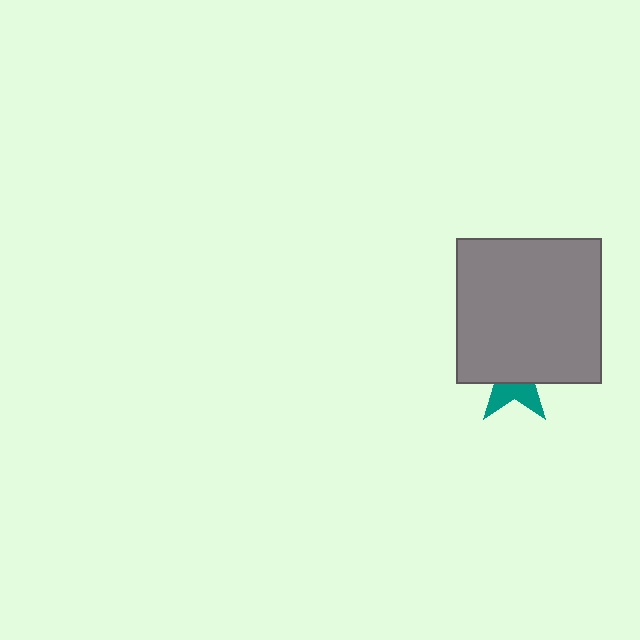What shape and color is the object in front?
The object in front is a gray square.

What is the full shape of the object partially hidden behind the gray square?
The partially hidden object is a teal star.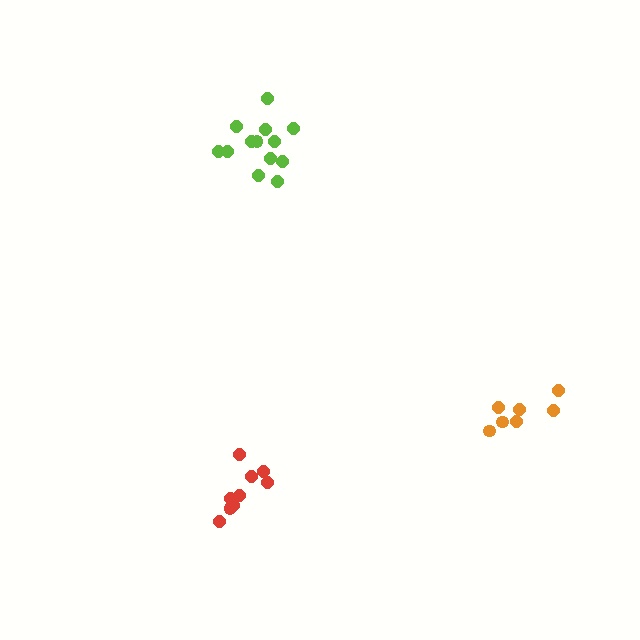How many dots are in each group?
Group 1: 9 dots, Group 2: 7 dots, Group 3: 13 dots (29 total).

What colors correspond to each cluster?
The clusters are colored: red, orange, lime.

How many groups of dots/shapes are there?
There are 3 groups.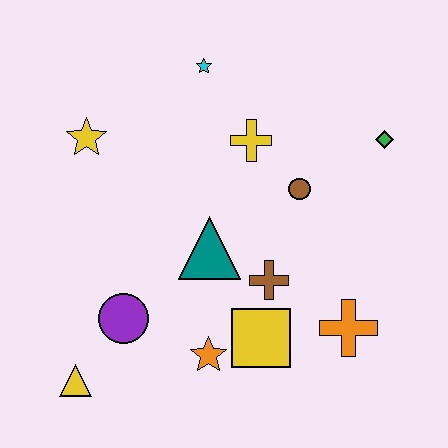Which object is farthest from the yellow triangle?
The green diamond is farthest from the yellow triangle.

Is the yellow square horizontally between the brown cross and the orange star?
Yes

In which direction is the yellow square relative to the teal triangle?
The yellow square is below the teal triangle.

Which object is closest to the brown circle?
The yellow cross is closest to the brown circle.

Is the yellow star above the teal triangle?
Yes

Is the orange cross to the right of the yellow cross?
Yes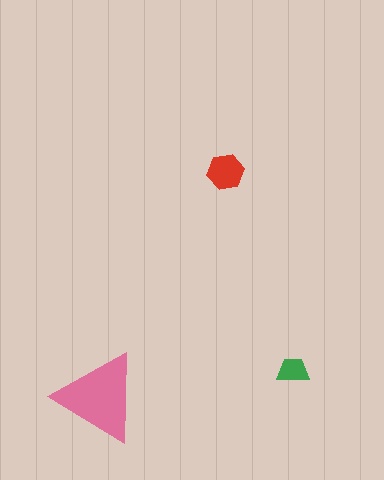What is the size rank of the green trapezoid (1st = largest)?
3rd.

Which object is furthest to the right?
The green trapezoid is rightmost.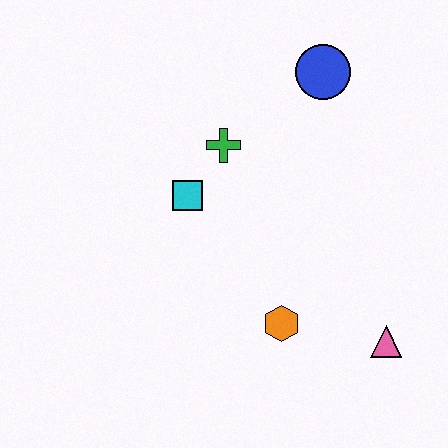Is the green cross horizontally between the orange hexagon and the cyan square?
Yes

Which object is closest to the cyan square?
The green cross is closest to the cyan square.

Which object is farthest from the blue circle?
The pink triangle is farthest from the blue circle.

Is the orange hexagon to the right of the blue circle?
No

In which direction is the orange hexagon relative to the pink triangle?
The orange hexagon is to the left of the pink triangle.